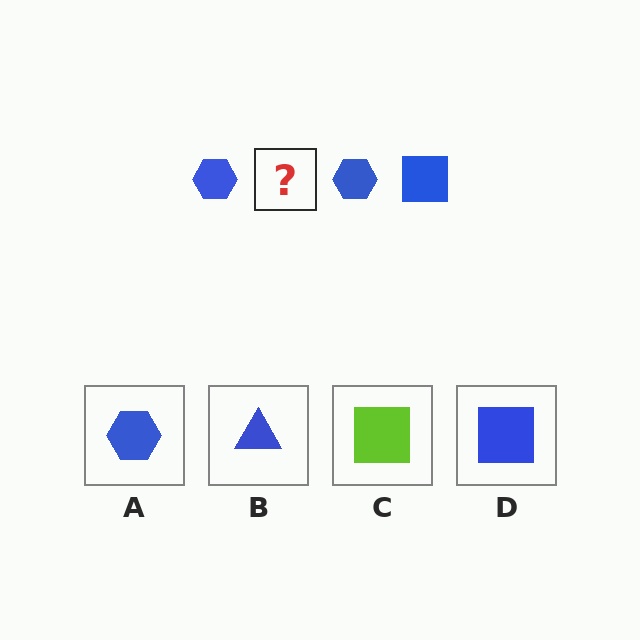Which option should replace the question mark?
Option D.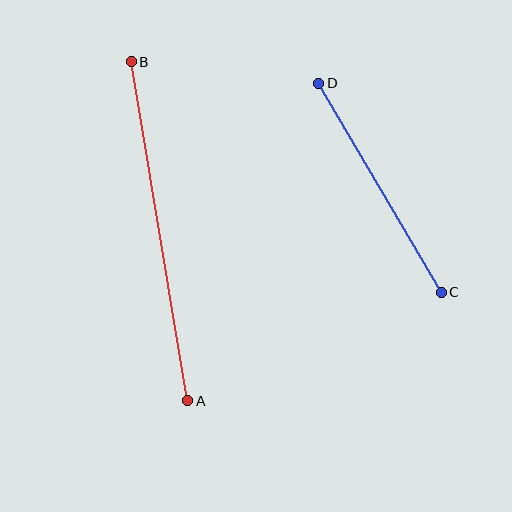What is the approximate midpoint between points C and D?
The midpoint is at approximately (380, 188) pixels.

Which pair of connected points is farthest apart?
Points A and B are farthest apart.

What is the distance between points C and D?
The distance is approximately 242 pixels.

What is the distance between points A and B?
The distance is approximately 343 pixels.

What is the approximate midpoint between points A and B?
The midpoint is at approximately (159, 231) pixels.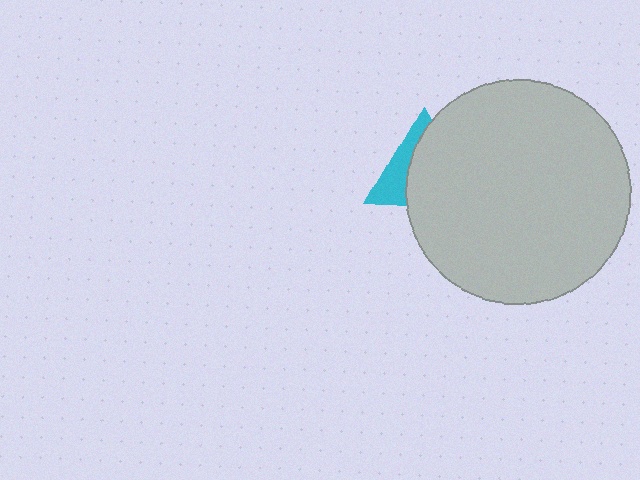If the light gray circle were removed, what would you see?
You would see the complete cyan triangle.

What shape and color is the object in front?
The object in front is a light gray circle.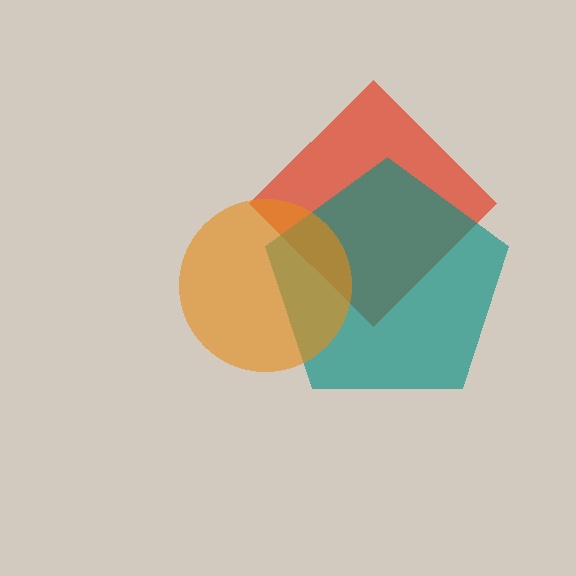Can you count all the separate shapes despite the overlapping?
Yes, there are 3 separate shapes.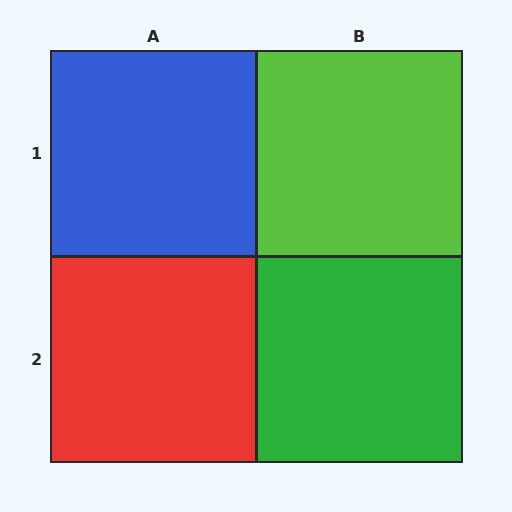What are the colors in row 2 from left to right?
Red, green.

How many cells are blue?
1 cell is blue.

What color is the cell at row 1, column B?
Lime.